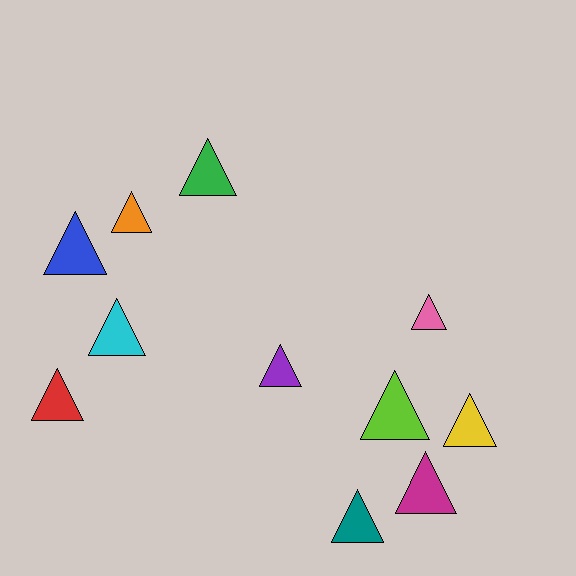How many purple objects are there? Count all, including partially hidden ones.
There is 1 purple object.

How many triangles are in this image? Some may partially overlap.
There are 11 triangles.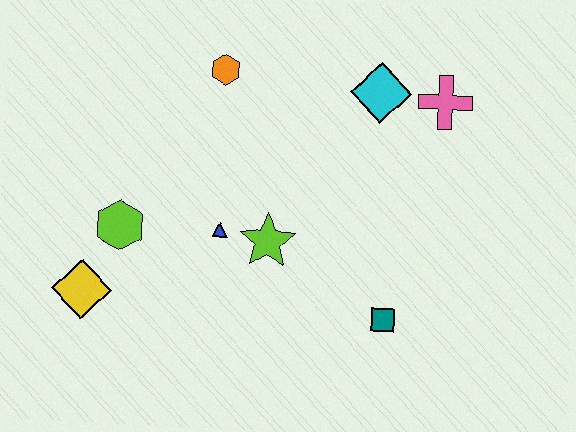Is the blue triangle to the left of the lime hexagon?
No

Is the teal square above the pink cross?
No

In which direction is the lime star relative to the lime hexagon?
The lime star is to the right of the lime hexagon.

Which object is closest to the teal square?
The lime star is closest to the teal square.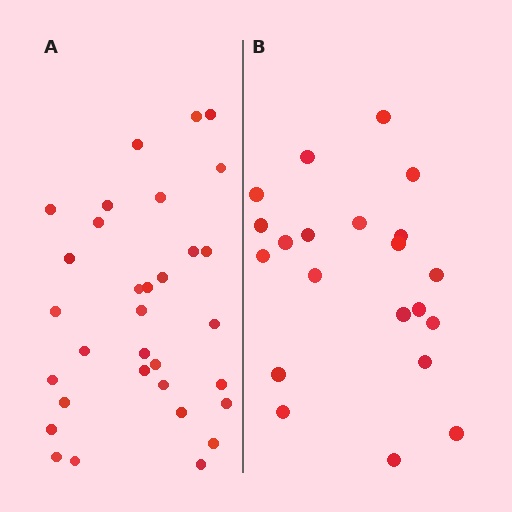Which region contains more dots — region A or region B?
Region A (the left region) has more dots.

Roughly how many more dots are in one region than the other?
Region A has roughly 12 or so more dots than region B.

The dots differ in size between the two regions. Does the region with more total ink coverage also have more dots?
No. Region B has more total ink coverage because its dots are larger, but region A actually contains more individual dots. Total area can be misleading — the number of items is what matters here.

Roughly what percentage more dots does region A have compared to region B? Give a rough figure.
About 50% more.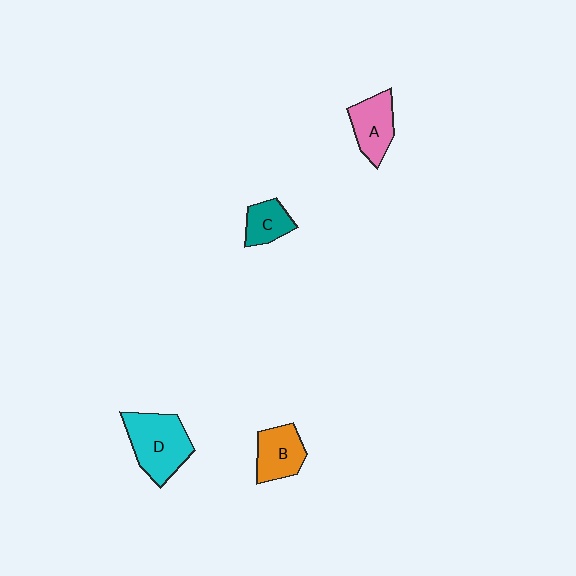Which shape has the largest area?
Shape D (cyan).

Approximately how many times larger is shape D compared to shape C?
Approximately 2.0 times.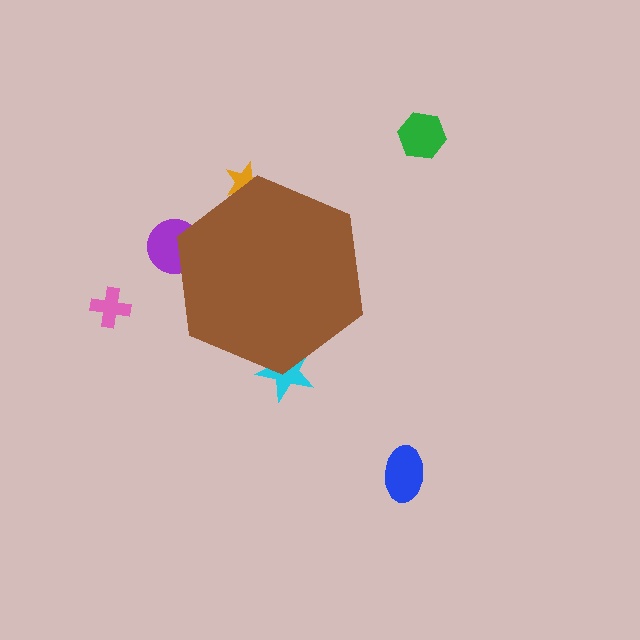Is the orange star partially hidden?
Yes, the orange star is partially hidden behind the brown hexagon.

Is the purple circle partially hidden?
Yes, the purple circle is partially hidden behind the brown hexagon.